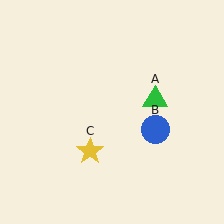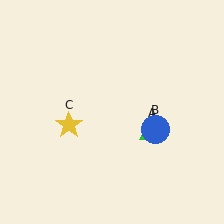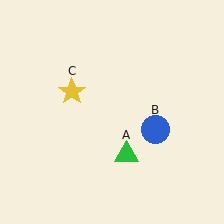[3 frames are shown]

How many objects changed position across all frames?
2 objects changed position: green triangle (object A), yellow star (object C).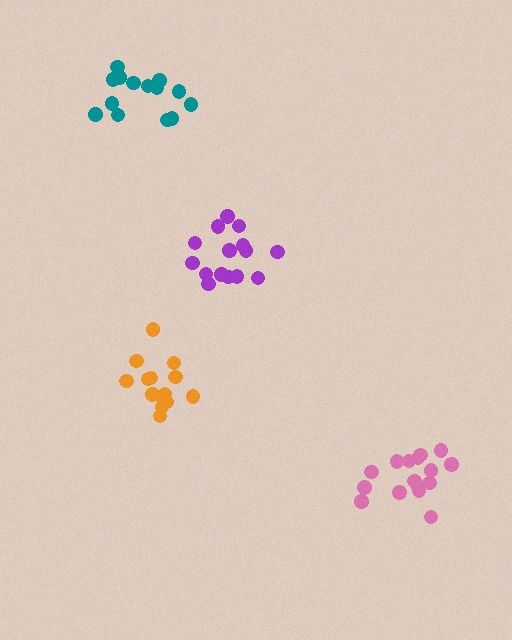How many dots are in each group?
Group 1: 15 dots, Group 2: 15 dots, Group 3: 14 dots, Group 4: 16 dots (60 total).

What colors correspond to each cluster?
The clusters are colored: purple, teal, orange, pink.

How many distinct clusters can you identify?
There are 4 distinct clusters.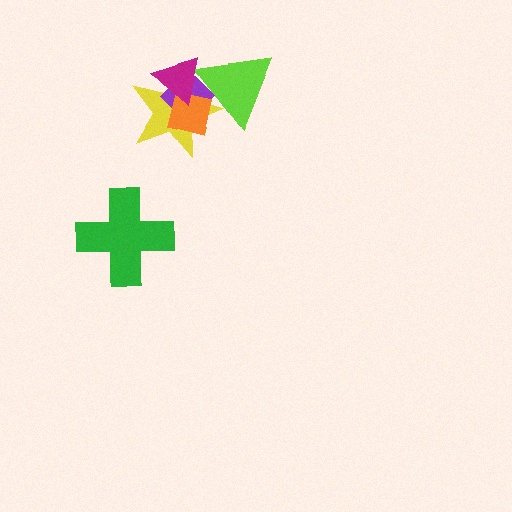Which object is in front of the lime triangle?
The magenta triangle is in front of the lime triangle.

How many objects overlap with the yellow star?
4 objects overlap with the yellow star.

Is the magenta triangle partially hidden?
No, no other shape covers it.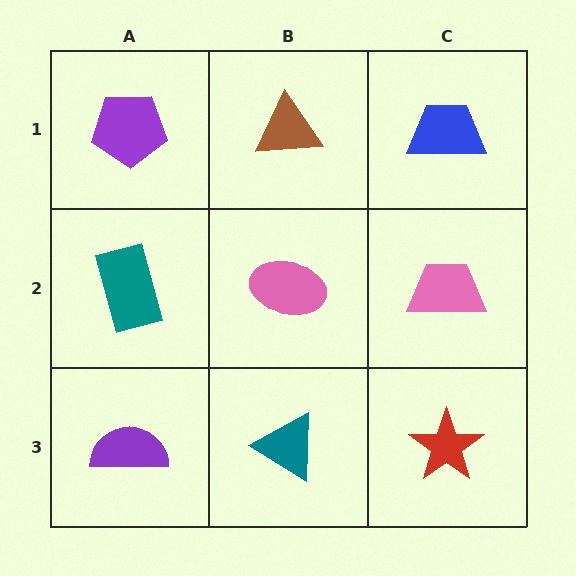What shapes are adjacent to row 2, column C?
A blue trapezoid (row 1, column C), a red star (row 3, column C), a pink ellipse (row 2, column B).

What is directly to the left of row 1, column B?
A purple pentagon.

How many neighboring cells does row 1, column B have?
3.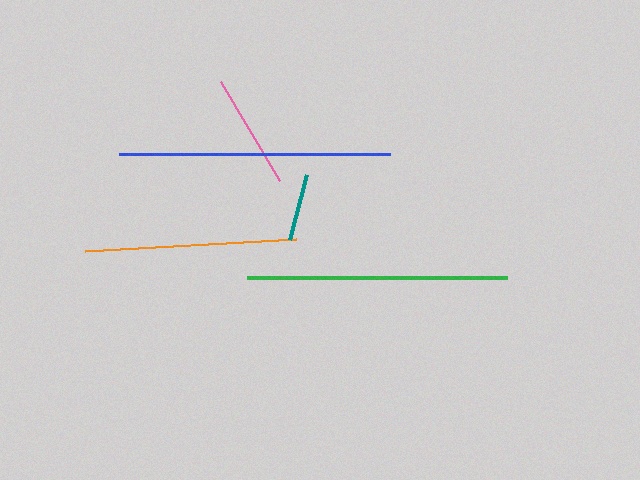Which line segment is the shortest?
The teal line is the shortest at approximately 68 pixels.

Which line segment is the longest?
The blue line is the longest at approximately 271 pixels.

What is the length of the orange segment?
The orange segment is approximately 211 pixels long.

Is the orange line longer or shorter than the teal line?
The orange line is longer than the teal line.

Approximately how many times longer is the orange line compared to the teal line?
The orange line is approximately 3.1 times the length of the teal line.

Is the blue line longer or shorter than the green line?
The blue line is longer than the green line.